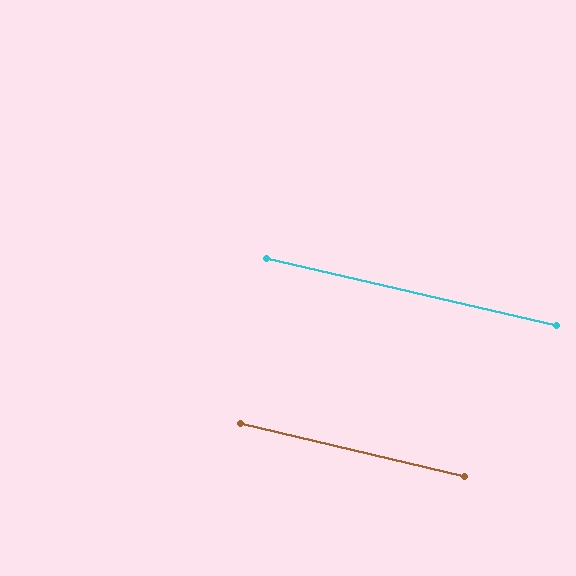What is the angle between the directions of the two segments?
Approximately 0 degrees.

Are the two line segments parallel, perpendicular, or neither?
Parallel — their directions differ by only 0.3°.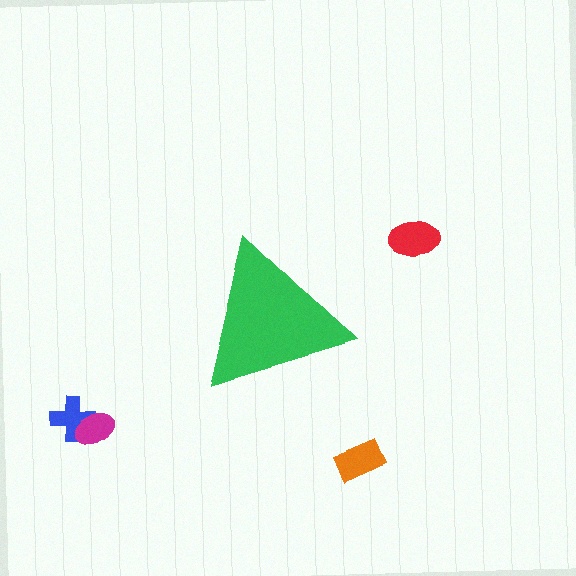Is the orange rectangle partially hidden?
No, the orange rectangle is fully visible.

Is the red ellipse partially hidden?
No, the red ellipse is fully visible.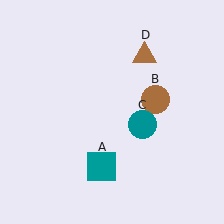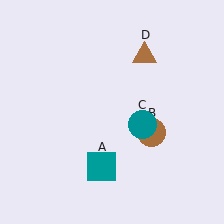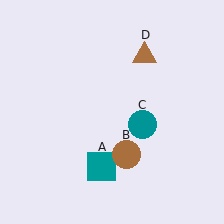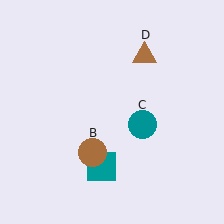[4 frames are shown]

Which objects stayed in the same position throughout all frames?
Teal square (object A) and teal circle (object C) and brown triangle (object D) remained stationary.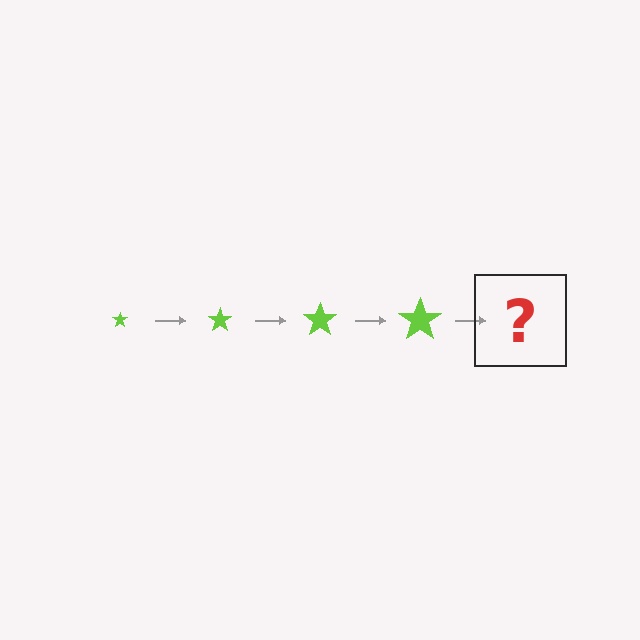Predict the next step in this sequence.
The next step is a lime star, larger than the previous one.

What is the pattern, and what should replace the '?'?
The pattern is that the star gets progressively larger each step. The '?' should be a lime star, larger than the previous one.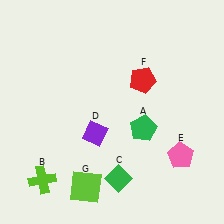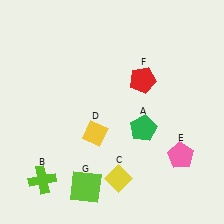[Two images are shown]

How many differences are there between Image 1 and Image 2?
There are 2 differences between the two images.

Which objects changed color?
C changed from green to yellow. D changed from purple to yellow.